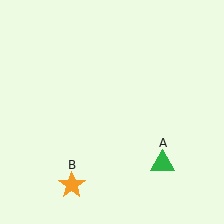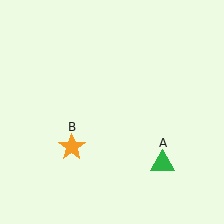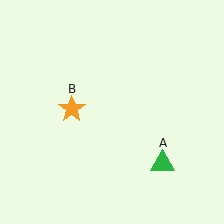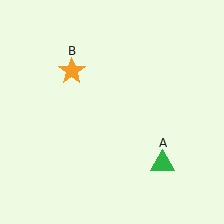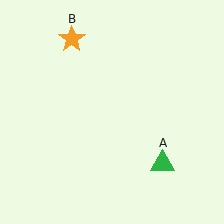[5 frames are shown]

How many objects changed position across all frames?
1 object changed position: orange star (object B).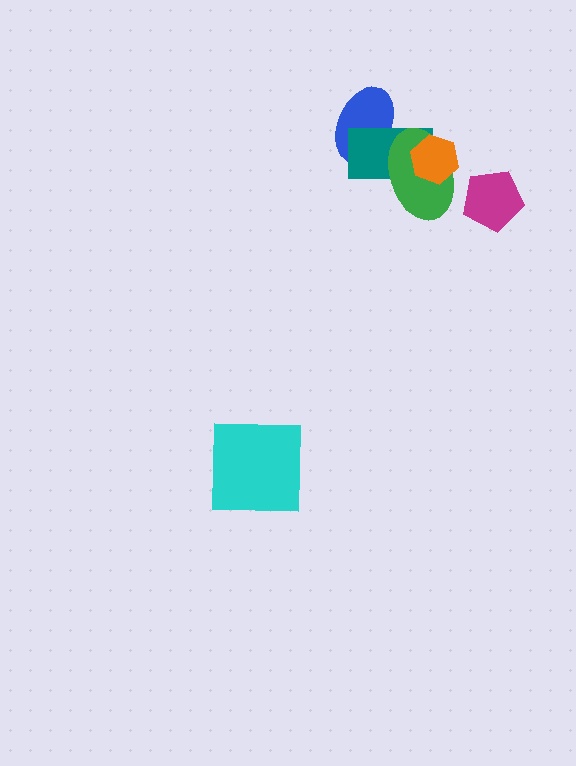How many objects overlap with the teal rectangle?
3 objects overlap with the teal rectangle.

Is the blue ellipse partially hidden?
Yes, it is partially covered by another shape.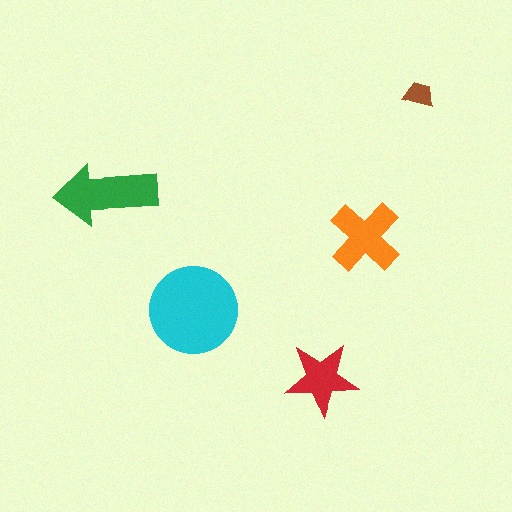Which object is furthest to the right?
The brown trapezoid is rightmost.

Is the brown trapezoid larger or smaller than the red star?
Smaller.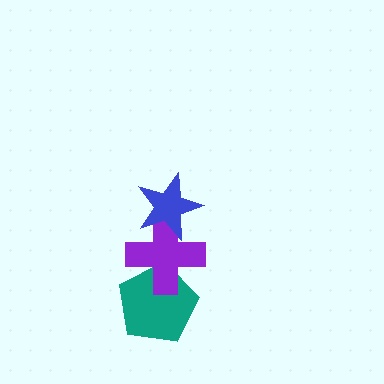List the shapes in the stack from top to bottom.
From top to bottom: the blue star, the purple cross, the teal pentagon.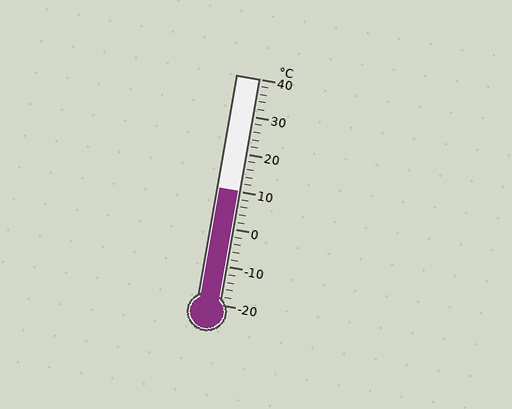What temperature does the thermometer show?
The thermometer shows approximately 10°C.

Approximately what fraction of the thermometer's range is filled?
The thermometer is filled to approximately 50% of its range.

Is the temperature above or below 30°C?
The temperature is below 30°C.